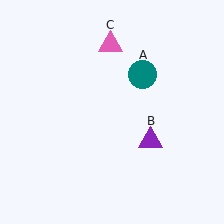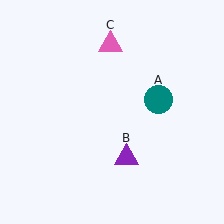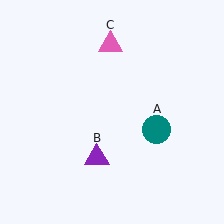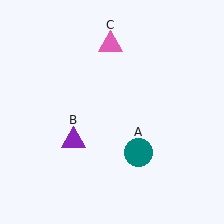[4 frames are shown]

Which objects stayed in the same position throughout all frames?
Pink triangle (object C) remained stationary.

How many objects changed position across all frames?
2 objects changed position: teal circle (object A), purple triangle (object B).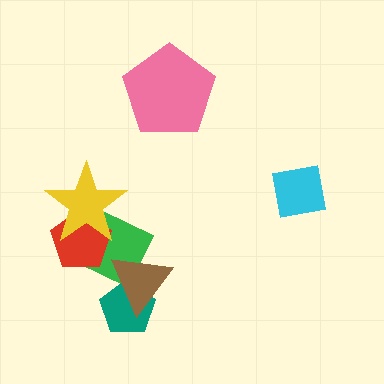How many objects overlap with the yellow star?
2 objects overlap with the yellow star.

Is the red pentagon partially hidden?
Yes, it is partially covered by another shape.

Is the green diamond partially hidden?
Yes, it is partially covered by another shape.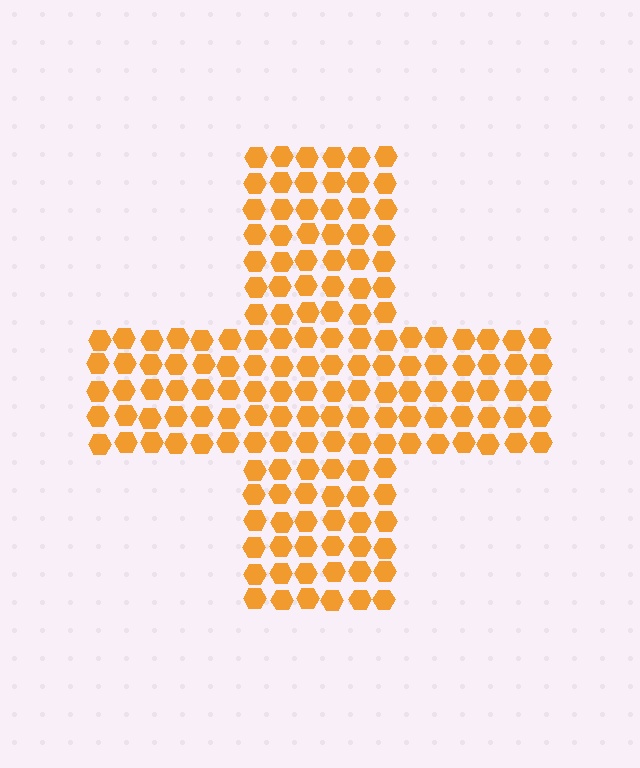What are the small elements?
The small elements are hexagons.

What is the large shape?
The large shape is a cross.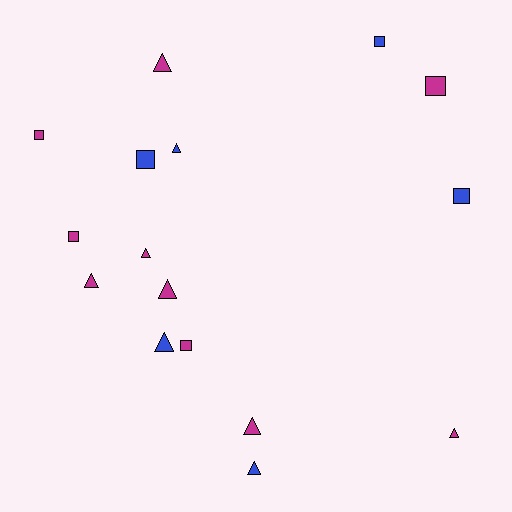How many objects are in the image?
There are 16 objects.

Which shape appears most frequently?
Triangle, with 9 objects.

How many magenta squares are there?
There are 4 magenta squares.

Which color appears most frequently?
Magenta, with 10 objects.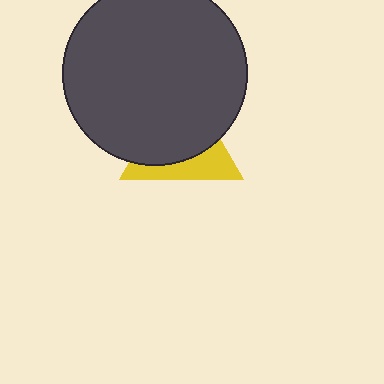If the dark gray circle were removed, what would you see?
You would see the complete yellow triangle.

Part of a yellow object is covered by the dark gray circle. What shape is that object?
It is a triangle.